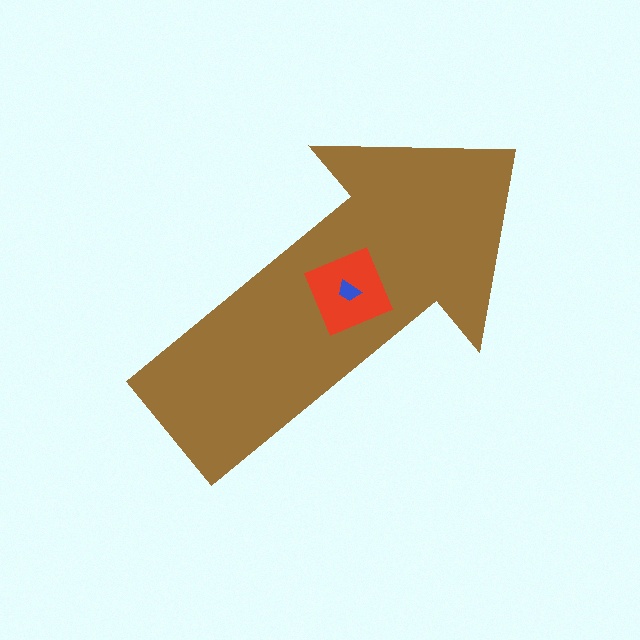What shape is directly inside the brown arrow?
The red diamond.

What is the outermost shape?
The brown arrow.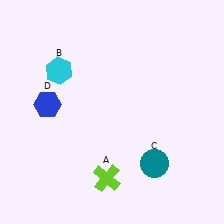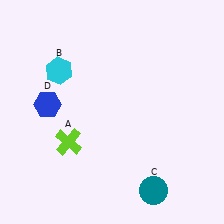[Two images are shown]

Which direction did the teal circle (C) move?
The teal circle (C) moved down.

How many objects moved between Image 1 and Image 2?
2 objects moved between the two images.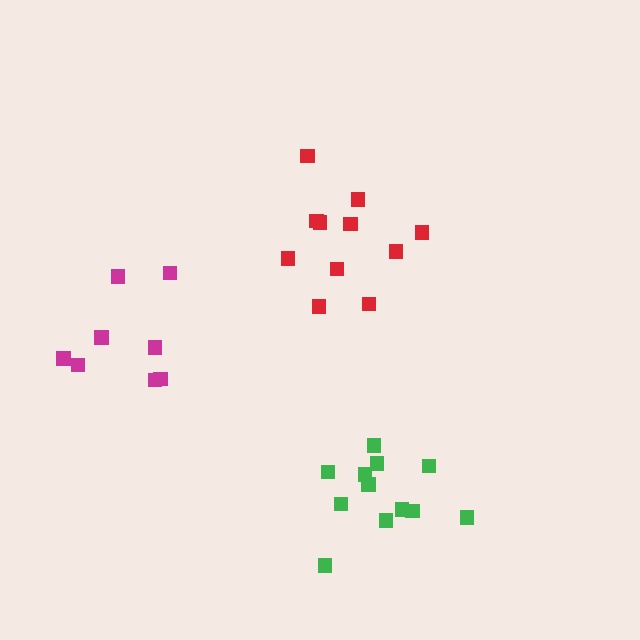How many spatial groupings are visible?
There are 3 spatial groupings.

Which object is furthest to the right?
The green cluster is rightmost.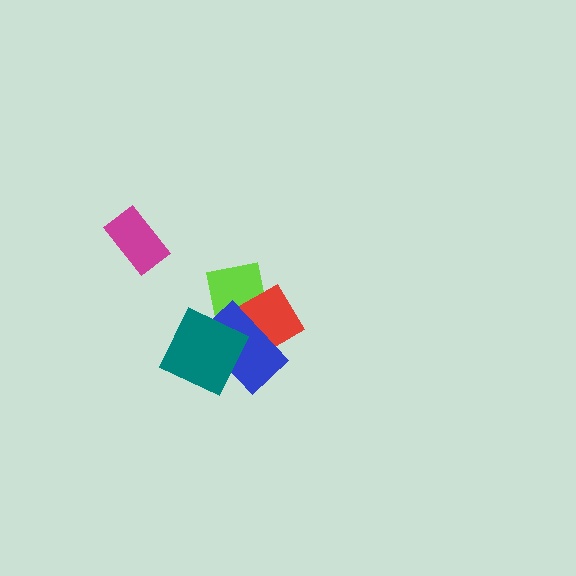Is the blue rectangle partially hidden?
Yes, it is partially covered by another shape.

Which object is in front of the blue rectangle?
The teal diamond is in front of the blue rectangle.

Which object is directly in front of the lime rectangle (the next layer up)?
The red diamond is directly in front of the lime rectangle.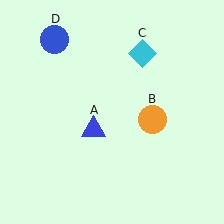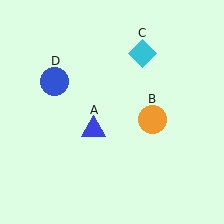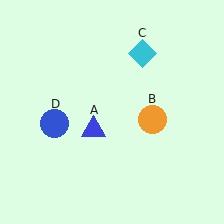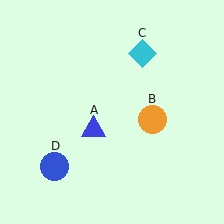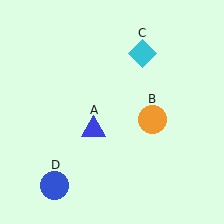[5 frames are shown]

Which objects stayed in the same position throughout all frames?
Blue triangle (object A) and orange circle (object B) and cyan diamond (object C) remained stationary.